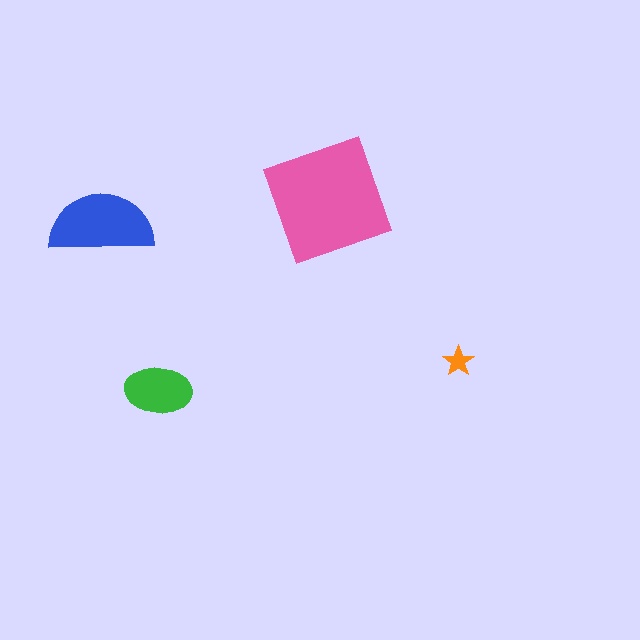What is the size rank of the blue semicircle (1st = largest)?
2nd.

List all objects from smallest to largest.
The orange star, the green ellipse, the blue semicircle, the pink square.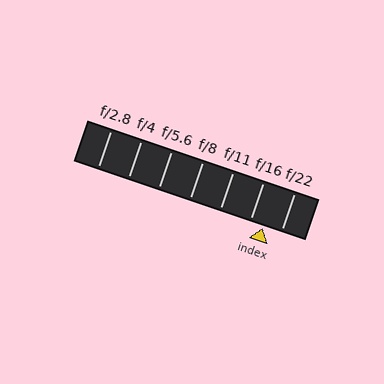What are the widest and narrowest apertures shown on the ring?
The widest aperture shown is f/2.8 and the narrowest is f/22.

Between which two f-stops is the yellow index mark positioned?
The index mark is between f/16 and f/22.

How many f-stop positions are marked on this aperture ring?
There are 7 f-stop positions marked.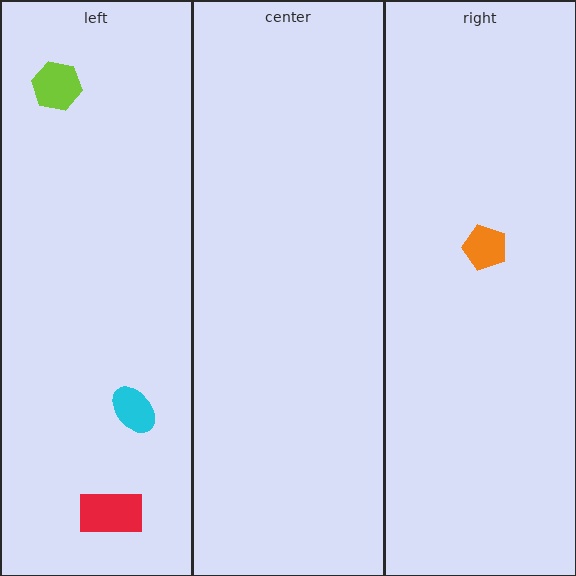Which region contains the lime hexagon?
The left region.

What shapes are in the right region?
The orange pentagon.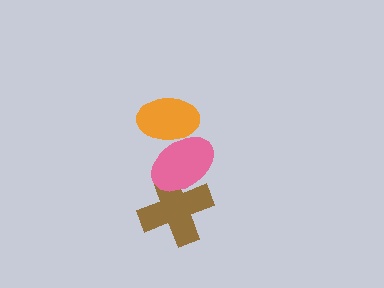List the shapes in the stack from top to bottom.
From top to bottom: the orange ellipse, the pink ellipse, the brown cross.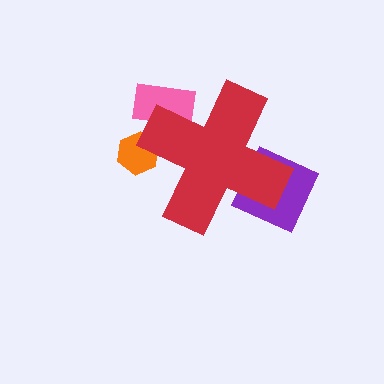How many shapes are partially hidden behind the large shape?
3 shapes are partially hidden.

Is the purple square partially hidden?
Yes, the purple square is partially hidden behind the red cross.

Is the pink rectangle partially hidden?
Yes, the pink rectangle is partially hidden behind the red cross.